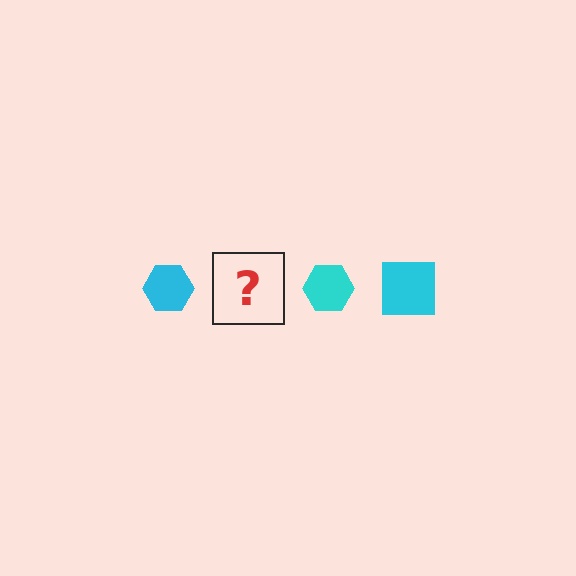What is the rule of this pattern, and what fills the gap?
The rule is that the pattern cycles through hexagon, square shapes in cyan. The gap should be filled with a cyan square.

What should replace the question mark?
The question mark should be replaced with a cyan square.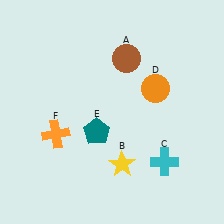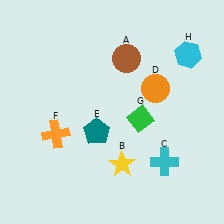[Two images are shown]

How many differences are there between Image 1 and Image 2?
There are 2 differences between the two images.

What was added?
A green diamond (G), a cyan hexagon (H) were added in Image 2.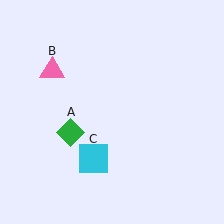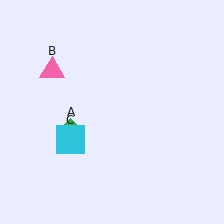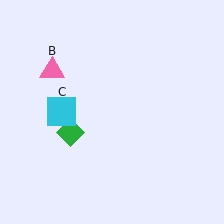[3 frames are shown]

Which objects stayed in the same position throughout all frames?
Green diamond (object A) and pink triangle (object B) remained stationary.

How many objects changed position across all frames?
1 object changed position: cyan square (object C).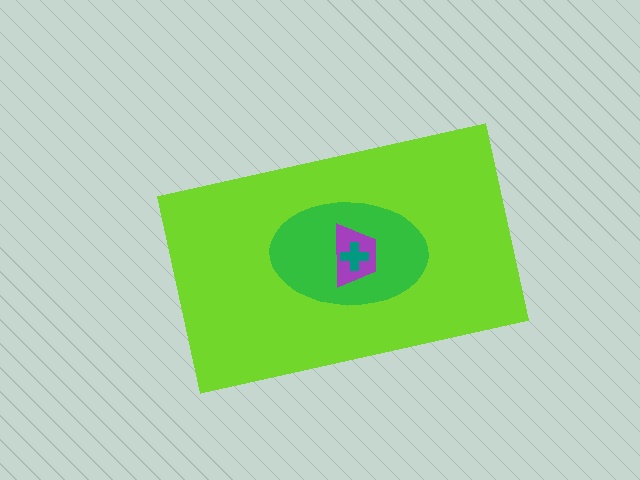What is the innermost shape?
The teal cross.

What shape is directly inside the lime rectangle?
The green ellipse.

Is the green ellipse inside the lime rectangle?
Yes.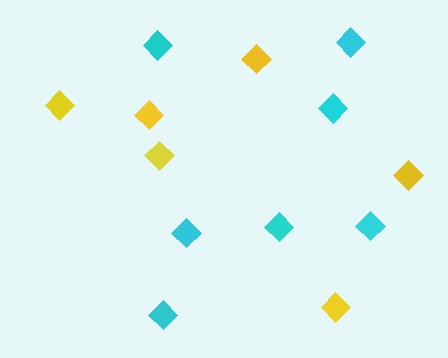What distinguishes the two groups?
There are 2 groups: one group of yellow diamonds (6) and one group of cyan diamonds (7).